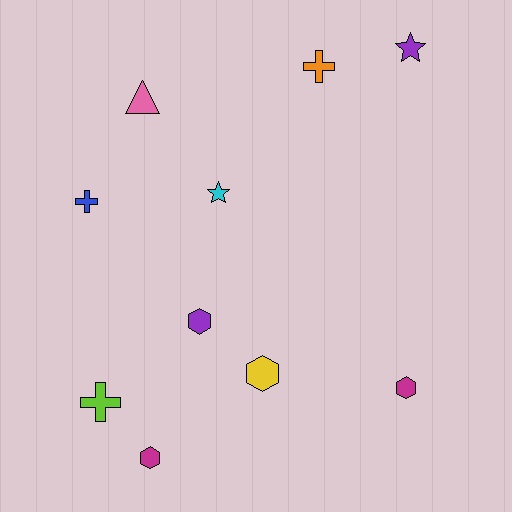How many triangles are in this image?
There is 1 triangle.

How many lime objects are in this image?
There is 1 lime object.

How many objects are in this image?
There are 10 objects.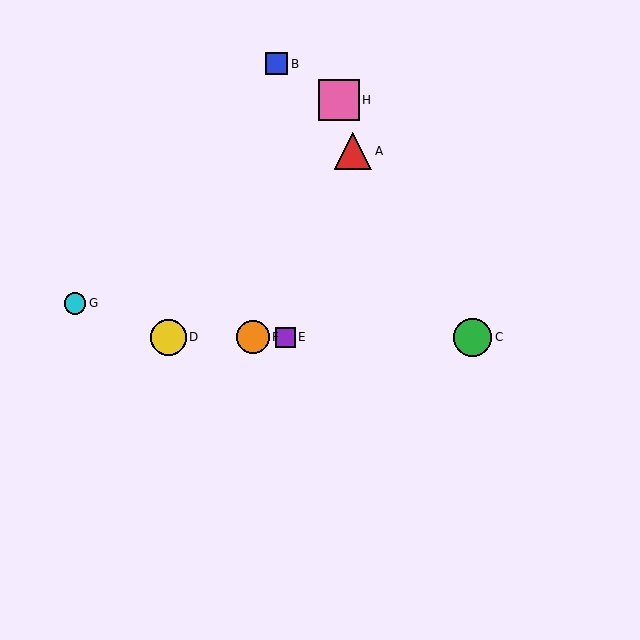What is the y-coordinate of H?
Object H is at y≈100.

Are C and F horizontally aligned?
Yes, both are at y≈337.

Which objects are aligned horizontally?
Objects C, D, E, F are aligned horizontally.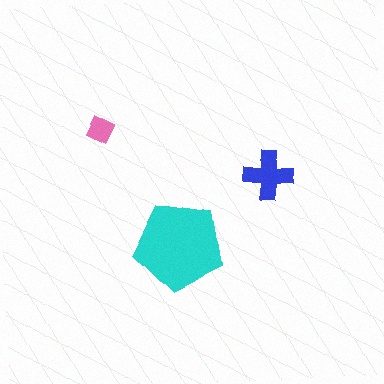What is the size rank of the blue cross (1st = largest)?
2nd.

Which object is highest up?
The pink diamond is topmost.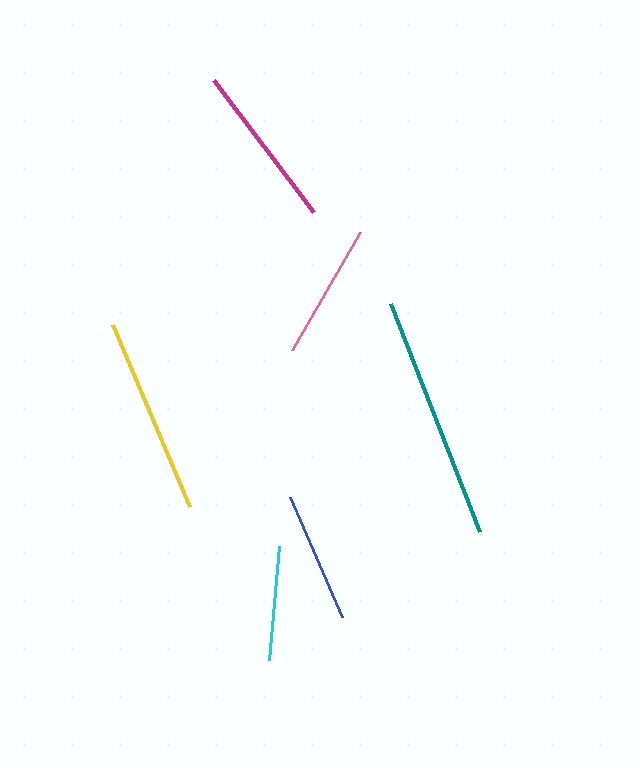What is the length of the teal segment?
The teal segment is approximately 245 pixels long.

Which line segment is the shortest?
The cyan line is the shortest at approximately 114 pixels.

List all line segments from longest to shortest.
From longest to shortest: teal, yellow, magenta, pink, blue, cyan.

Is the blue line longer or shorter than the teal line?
The teal line is longer than the blue line.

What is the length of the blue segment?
The blue segment is approximately 131 pixels long.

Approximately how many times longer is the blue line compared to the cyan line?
The blue line is approximately 1.1 times the length of the cyan line.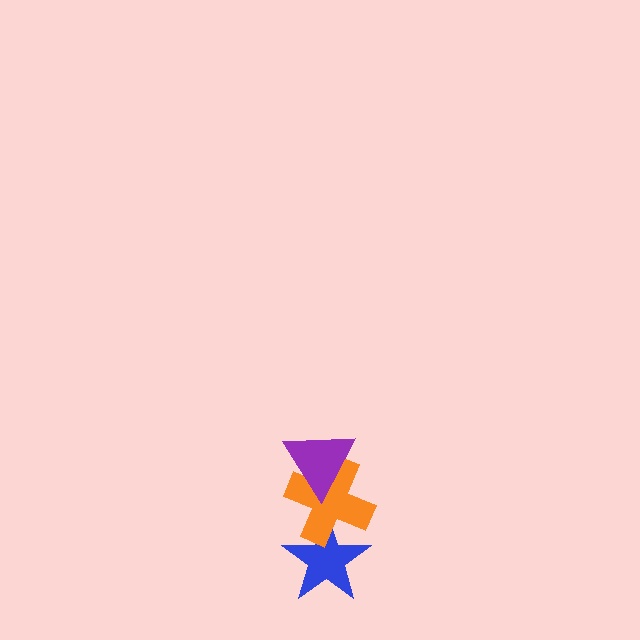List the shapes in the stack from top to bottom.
From top to bottom: the purple triangle, the orange cross, the blue star.